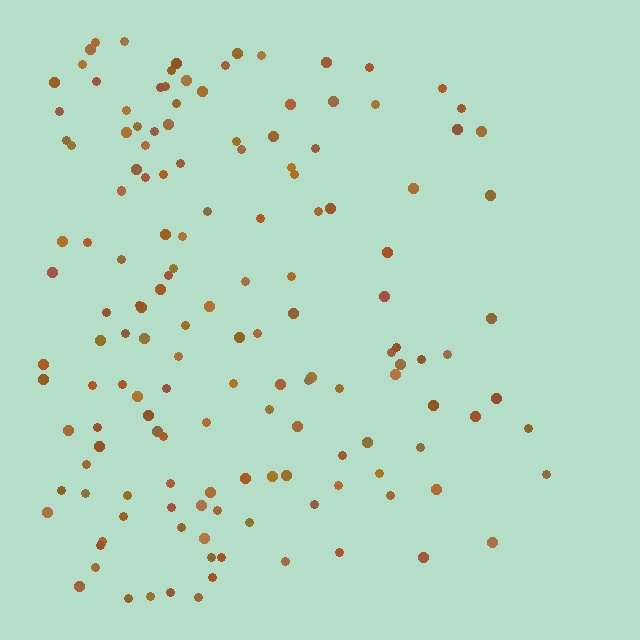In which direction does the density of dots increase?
From right to left, with the left side densest.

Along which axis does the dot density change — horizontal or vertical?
Horizontal.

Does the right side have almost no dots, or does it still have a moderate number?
Still a moderate number, just noticeably fewer than the left.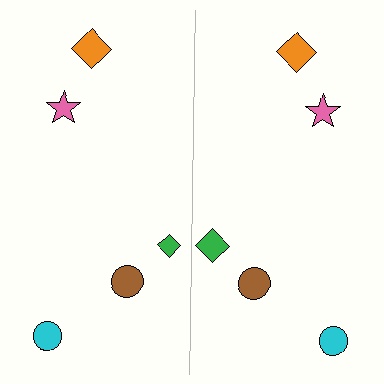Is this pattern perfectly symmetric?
No, the pattern is not perfectly symmetric. The green diamond on the right side has a different size than its mirror counterpart.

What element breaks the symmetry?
The green diamond on the right side has a different size than its mirror counterpart.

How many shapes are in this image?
There are 10 shapes in this image.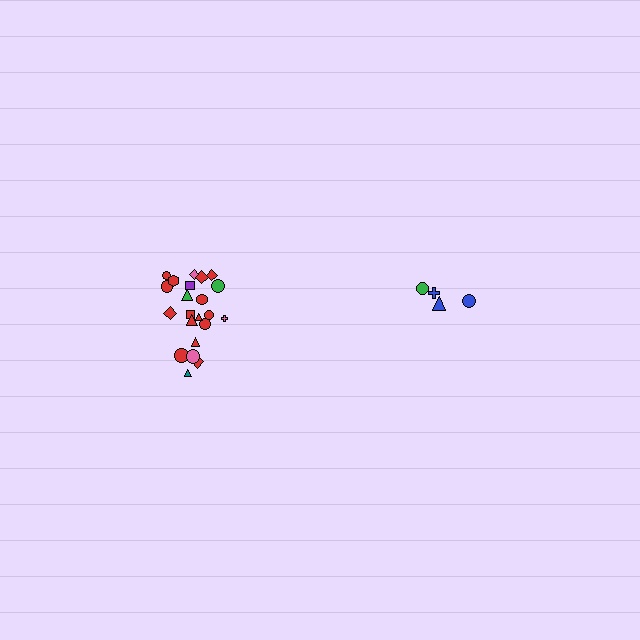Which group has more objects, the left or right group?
The left group.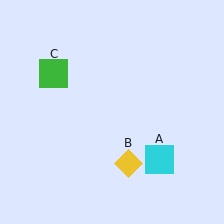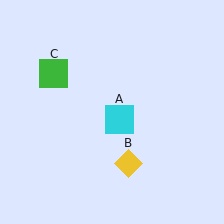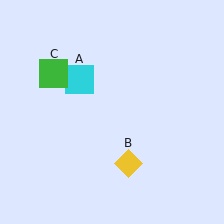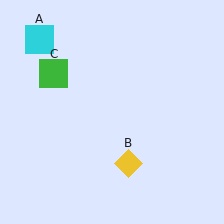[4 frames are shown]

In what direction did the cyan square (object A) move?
The cyan square (object A) moved up and to the left.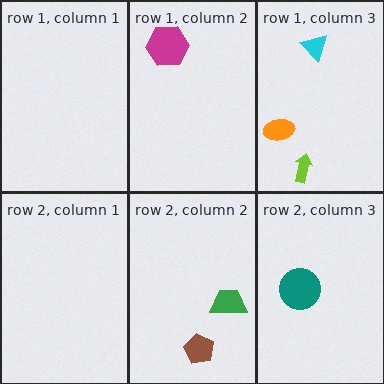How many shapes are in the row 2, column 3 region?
1.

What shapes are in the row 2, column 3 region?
The teal circle.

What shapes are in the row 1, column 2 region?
The magenta hexagon.